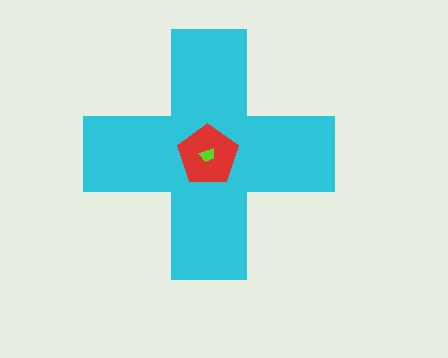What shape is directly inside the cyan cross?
The red pentagon.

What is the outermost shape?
The cyan cross.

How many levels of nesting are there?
3.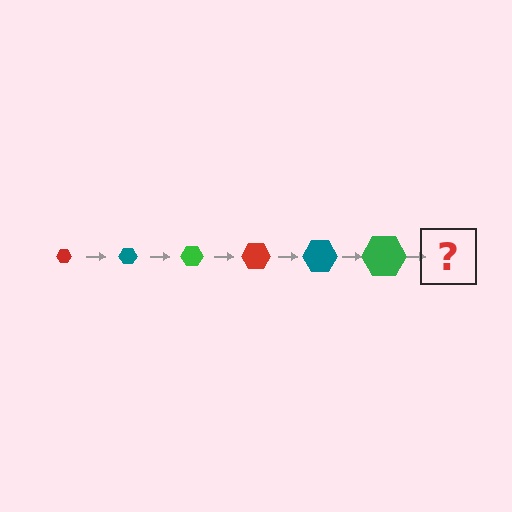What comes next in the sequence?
The next element should be a red hexagon, larger than the previous one.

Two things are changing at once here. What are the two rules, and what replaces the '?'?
The two rules are that the hexagon grows larger each step and the color cycles through red, teal, and green. The '?' should be a red hexagon, larger than the previous one.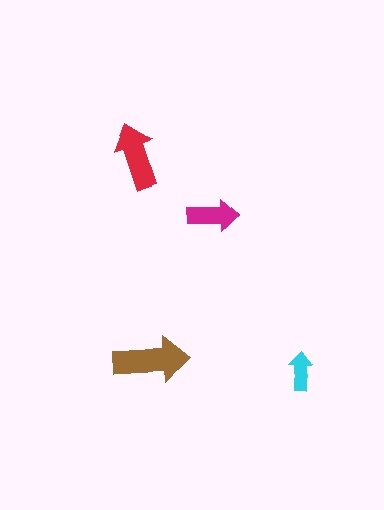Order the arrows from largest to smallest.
the brown one, the red one, the magenta one, the cyan one.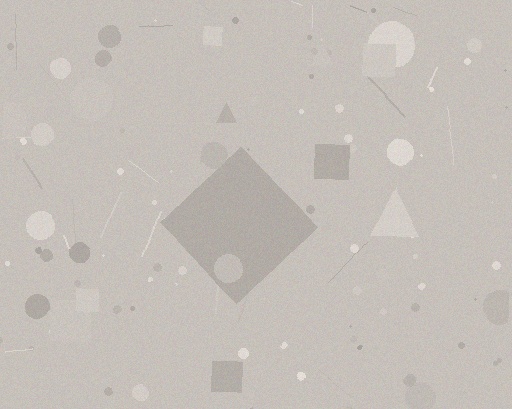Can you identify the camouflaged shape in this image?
The camouflaged shape is a diamond.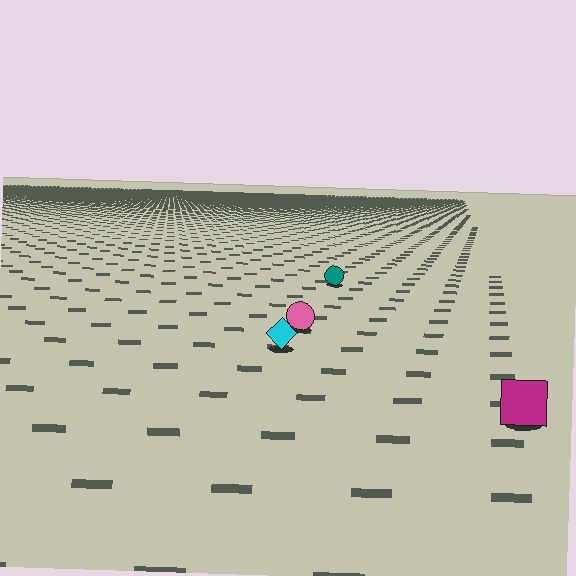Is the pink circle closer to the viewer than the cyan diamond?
No. The cyan diamond is closer — you can tell from the texture gradient: the ground texture is coarser near it.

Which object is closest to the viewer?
The magenta square is closest. The texture marks near it are larger and more spread out.